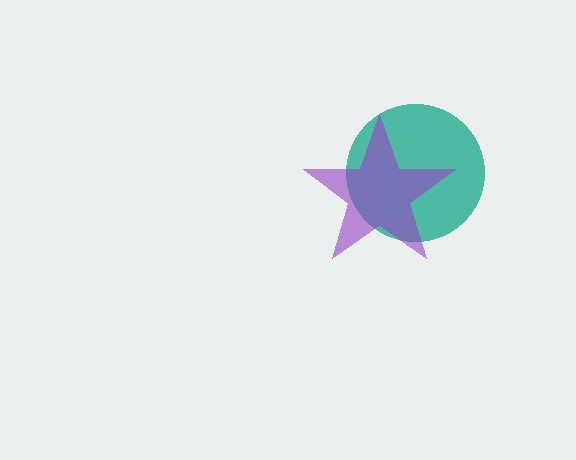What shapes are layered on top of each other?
The layered shapes are: a teal circle, a purple star.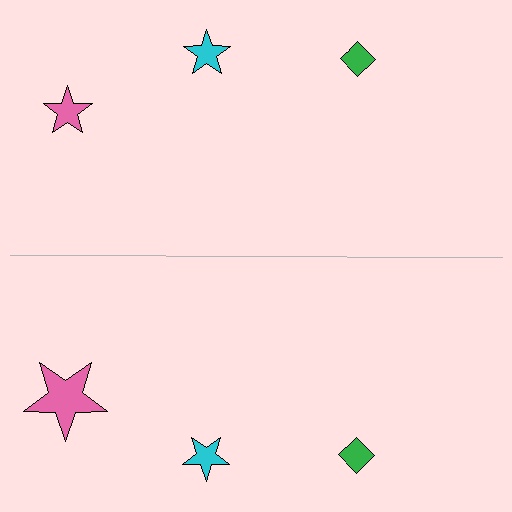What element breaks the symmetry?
The pink star on the bottom side has a different size than its mirror counterpart.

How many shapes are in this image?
There are 6 shapes in this image.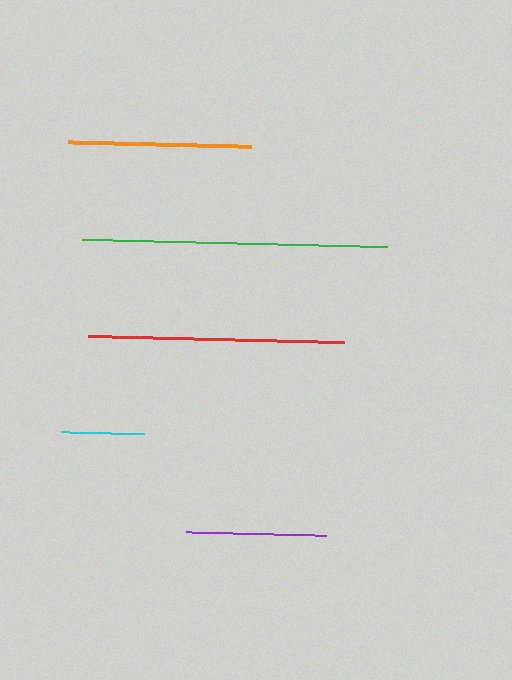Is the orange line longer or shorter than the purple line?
The orange line is longer than the purple line.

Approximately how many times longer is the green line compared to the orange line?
The green line is approximately 1.7 times the length of the orange line.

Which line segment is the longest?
The green line is the longest at approximately 305 pixels.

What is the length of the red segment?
The red segment is approximately 257 pixels long.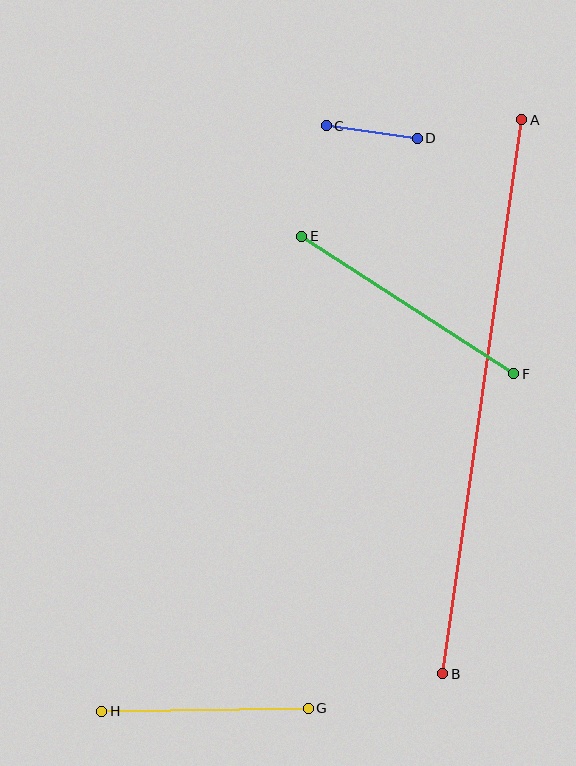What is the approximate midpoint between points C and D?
The midpoint is at approximately (372, 132) pixels.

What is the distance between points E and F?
The distance is approximately 253 pixels.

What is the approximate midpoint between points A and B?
The midpoint is at approximately (482, 397) pixels.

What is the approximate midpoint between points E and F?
The midpoint is at approximately (408, 305) pixels.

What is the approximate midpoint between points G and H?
The midpoint is at approximately (205, 710) pixels.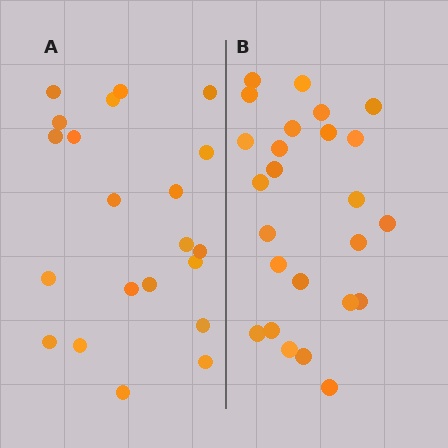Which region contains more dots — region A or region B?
Region B (the right region) has more dots.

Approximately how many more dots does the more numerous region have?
Region B has about 4 more dots than region A.